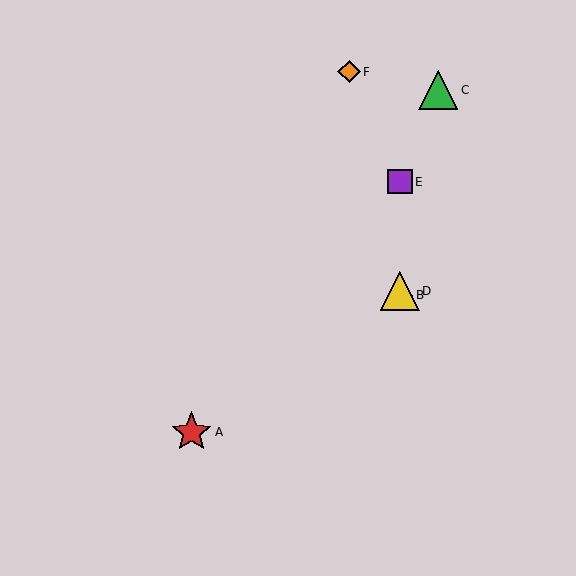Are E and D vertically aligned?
Yes, both are at x≈400.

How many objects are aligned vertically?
3 objects (B, D, E) are aligned vertically.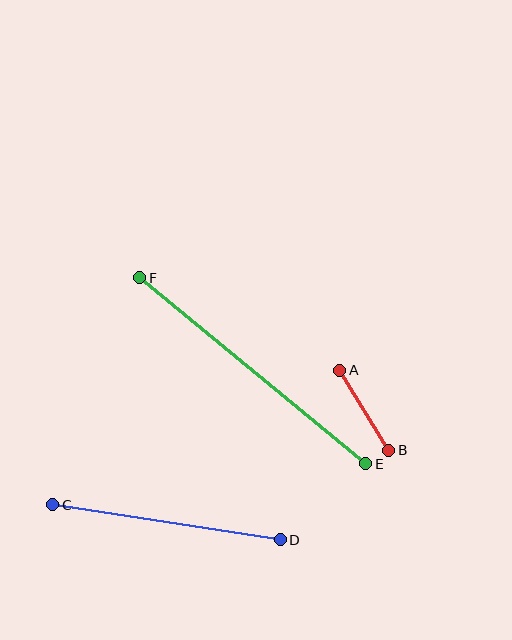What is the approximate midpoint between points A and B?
The midpoint is at approximately (364, 410) pixels.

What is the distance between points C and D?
The distance is approximately 230 pixels.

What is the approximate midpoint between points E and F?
The midpoint is at approximately (253, 371) pixels.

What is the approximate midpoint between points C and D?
The midpoint is at approximately (167, 522) pixels.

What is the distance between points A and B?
The distance is approximately 94 pixels.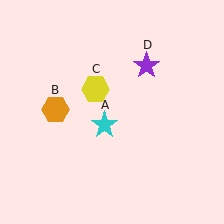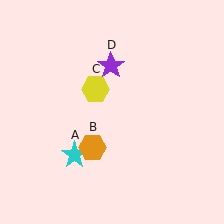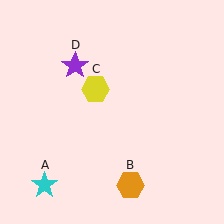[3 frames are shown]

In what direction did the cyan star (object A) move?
The cyan star (object A) moved down and to the left.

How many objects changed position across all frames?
3 objects changed position: cyan star (object A), orange hexagon (object B), purple star (object D).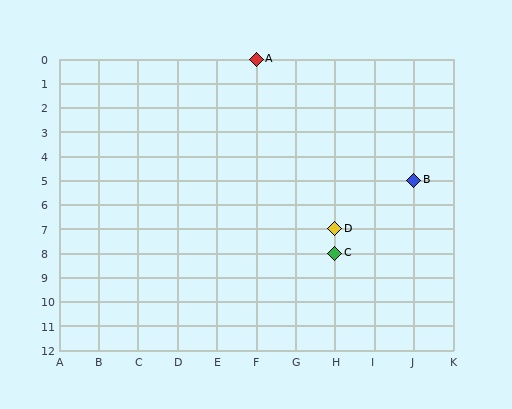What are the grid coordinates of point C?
Point C is at grid coordinates (H, 8).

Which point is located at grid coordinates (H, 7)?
Point D is at (H, 7).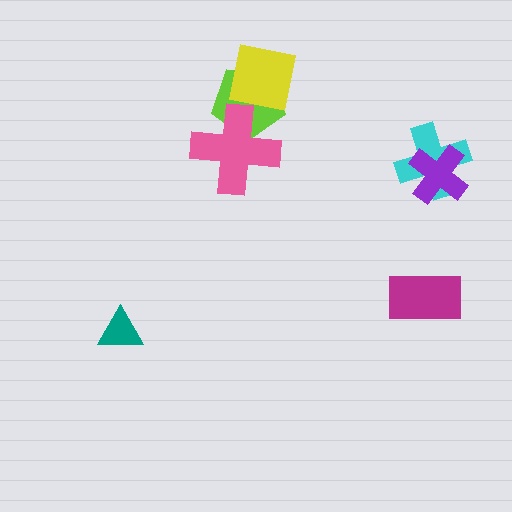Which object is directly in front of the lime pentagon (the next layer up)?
The pink cross is directly in front of the lime pentagon.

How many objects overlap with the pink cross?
1 object overlaps with the pink cross.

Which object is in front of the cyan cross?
The purple cross is in front of the cyan cross.